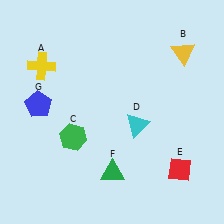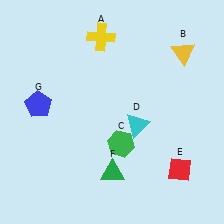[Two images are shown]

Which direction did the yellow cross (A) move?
The yellow cross (A) moved right.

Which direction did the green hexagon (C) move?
The green hexagon (C) moved right.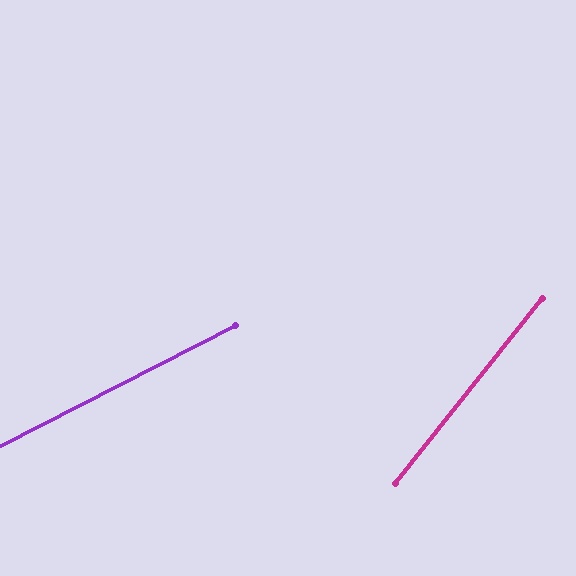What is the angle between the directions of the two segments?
Approximately 25 degrees.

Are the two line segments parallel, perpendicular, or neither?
Neither parallel nor perpendicular — they differ by about 25°.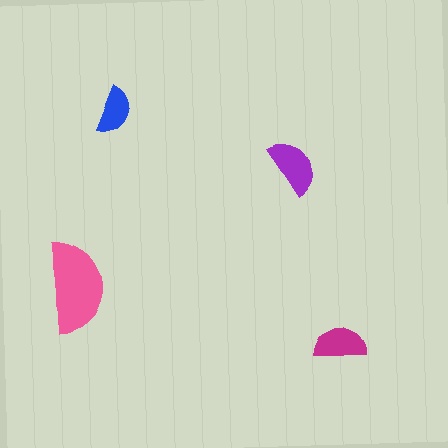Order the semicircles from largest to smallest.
the pink one, the purple one, the magenta one, the blue one.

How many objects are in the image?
There are 4 objects in the image.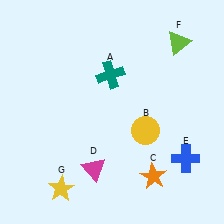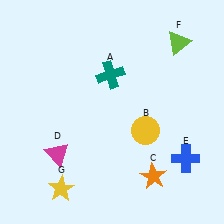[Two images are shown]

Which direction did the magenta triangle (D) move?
The magenta triangle (D) moved left.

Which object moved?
The magenta triangle (D) moved left.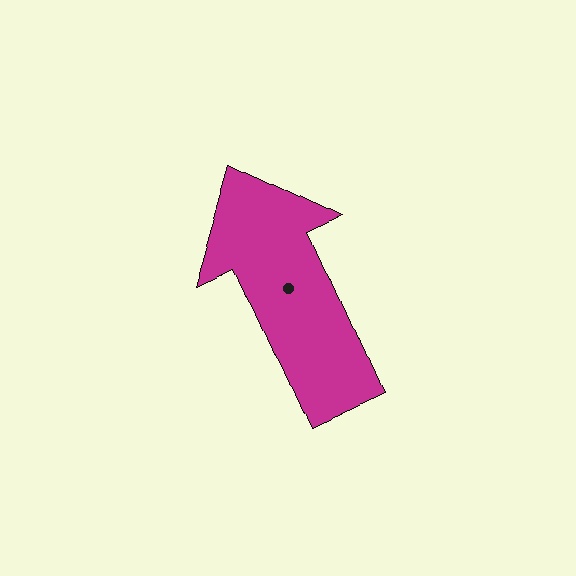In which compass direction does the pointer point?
Northwest.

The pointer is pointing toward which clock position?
Roughly 11 o'clock.